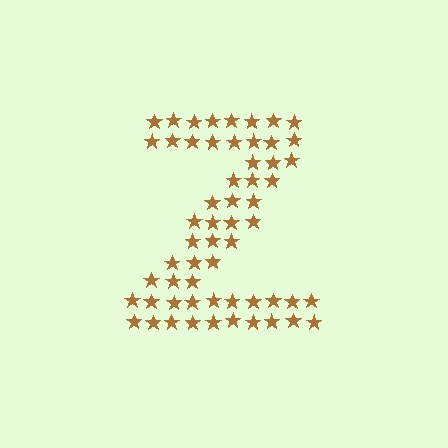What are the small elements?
The small elements are stars.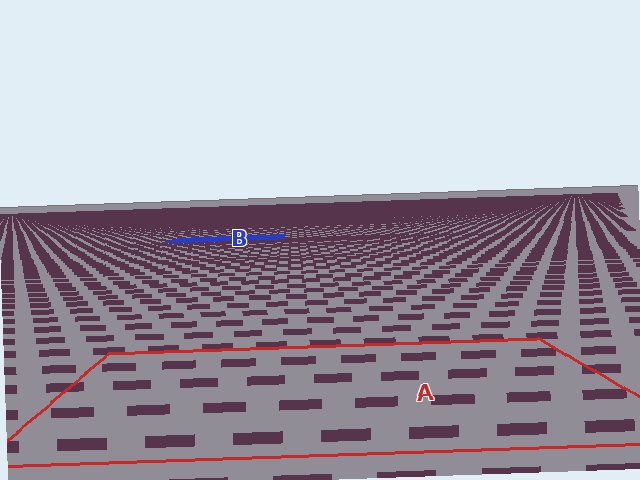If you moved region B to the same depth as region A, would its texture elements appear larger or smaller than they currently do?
They would appear larger. At a closer depth, the same texture elements are projected at a bigger on-screen size.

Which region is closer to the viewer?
Region A is closer. The texture elements there are larger and more spread out.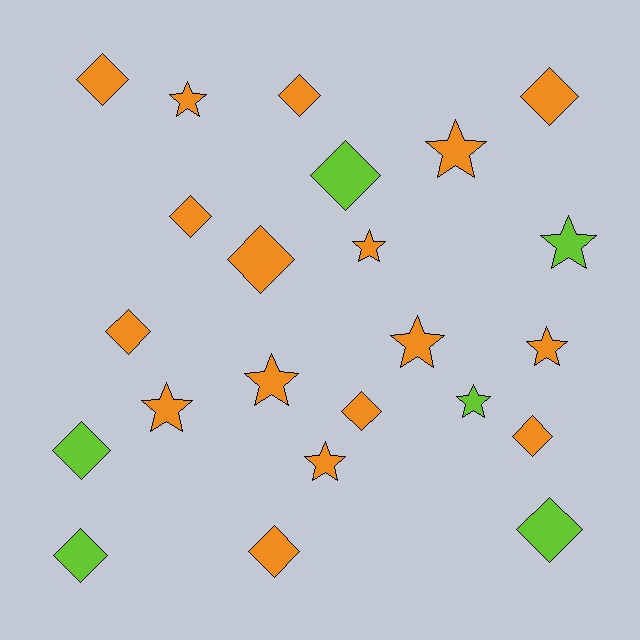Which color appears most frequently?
Orange, with 17 objects.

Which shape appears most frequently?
Diamond, with 13 objects.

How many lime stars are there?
There are 2 lime stars.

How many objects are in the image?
There are 23 objects.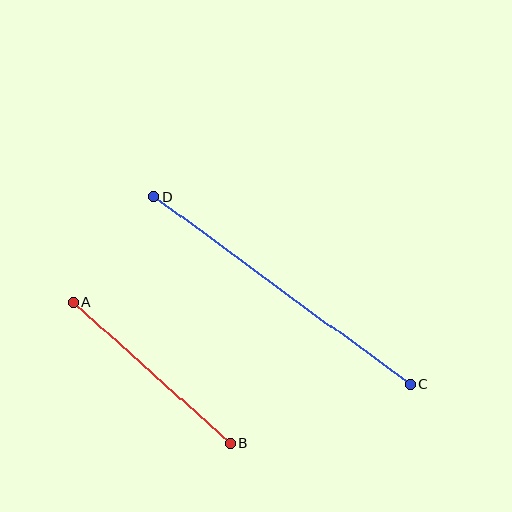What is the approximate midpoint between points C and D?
The midpoint is at approximately (282, 290) pixels.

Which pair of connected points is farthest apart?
Points C and D are farthest apart.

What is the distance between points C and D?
The distance is approximately 319 pixels.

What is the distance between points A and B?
The distance is approximately 211 pixels.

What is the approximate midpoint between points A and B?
The midpoint is at approximately (152, 373) pixels.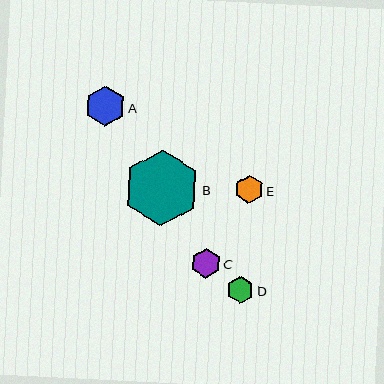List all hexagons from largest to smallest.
From largest to smallest: B, A, C, E, D.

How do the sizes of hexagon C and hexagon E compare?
Hexagon C and hexagon E are approximately the same size.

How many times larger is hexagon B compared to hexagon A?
Hexagon B is approximately 1.9 times the size of hexagon A.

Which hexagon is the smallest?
Hexagon D is the smallest with a size of approximately 27 pixels.